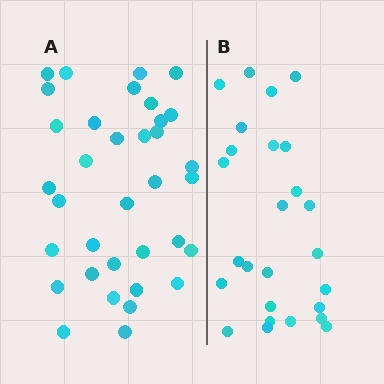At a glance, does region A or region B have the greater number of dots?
Region A (the left region) has more dots.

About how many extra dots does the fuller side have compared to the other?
Region A has roughly 8 or so more dots than region B.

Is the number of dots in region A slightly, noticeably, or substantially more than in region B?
Region A has noticeably more, but not dramatically so. The ratio is roughly 1.3 to 1.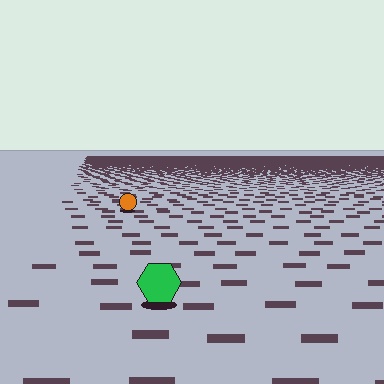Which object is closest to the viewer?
The green hexagon is closest. The texture marks near it are larger and more spread out.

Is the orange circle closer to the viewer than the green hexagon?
No. The green hexagon is closer — you can tell from the texture gradient: the ground texture is coarser near it.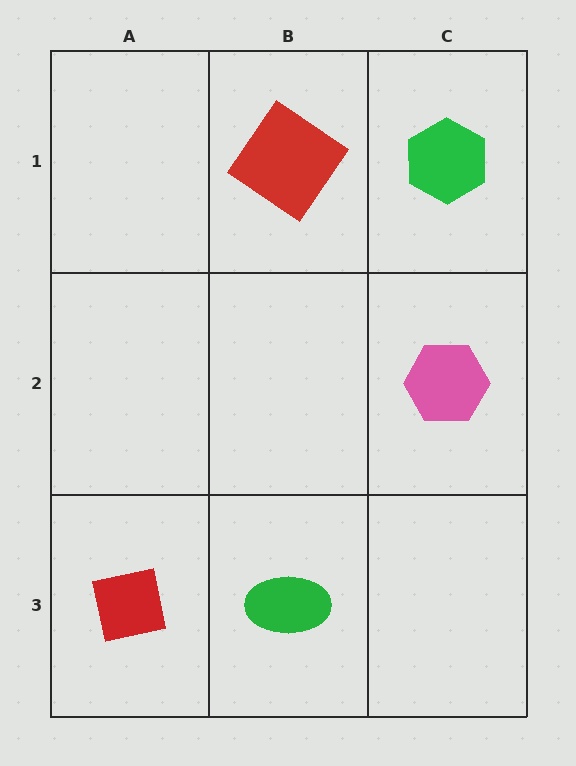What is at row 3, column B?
A green ellipse.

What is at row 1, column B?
A red diamond.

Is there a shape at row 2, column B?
No, that cell is empty.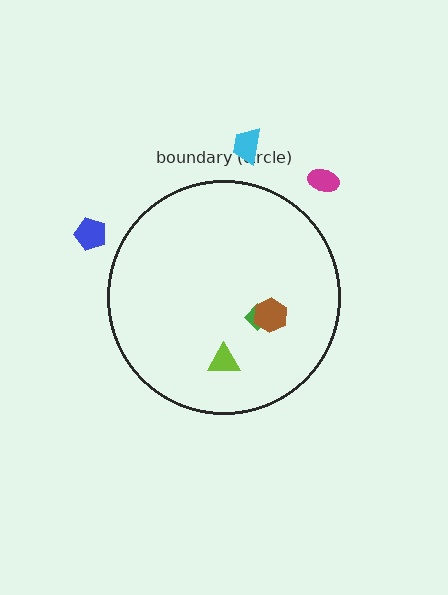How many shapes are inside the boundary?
3 inside, 3 outside.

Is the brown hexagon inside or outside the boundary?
Inside.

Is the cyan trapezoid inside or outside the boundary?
Outside.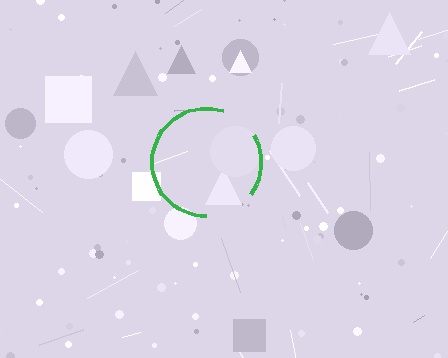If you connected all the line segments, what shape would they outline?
They would outline a circle.